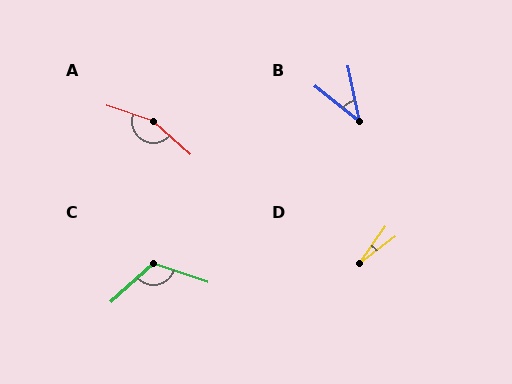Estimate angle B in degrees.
Approximately 40 degrees.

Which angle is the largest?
A, at approximately 156 degrees.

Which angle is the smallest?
D, at approximately 19 degrees.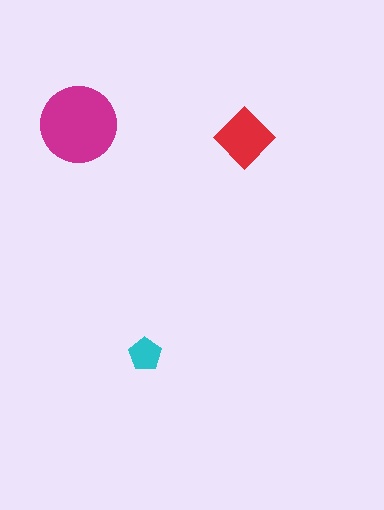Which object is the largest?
The magenta circle.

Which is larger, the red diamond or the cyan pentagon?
The red diamond.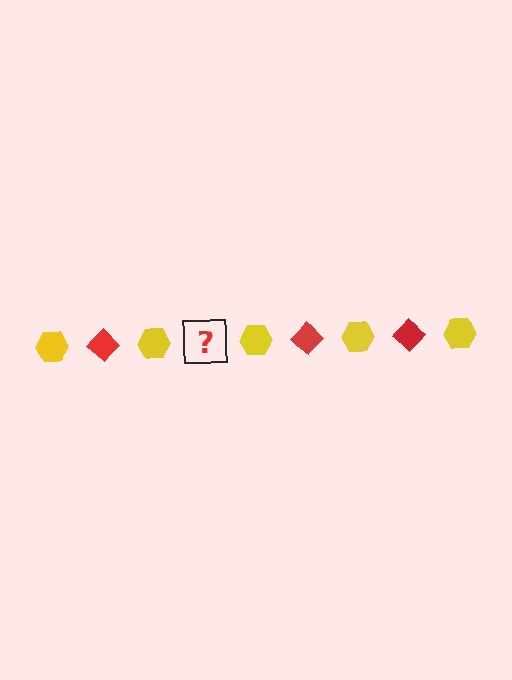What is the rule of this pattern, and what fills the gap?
The rule is that the pattern alternates between yellow hexagon and red diamond. The gap should be filled with a red diamond.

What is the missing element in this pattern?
The missing element is a red diamond.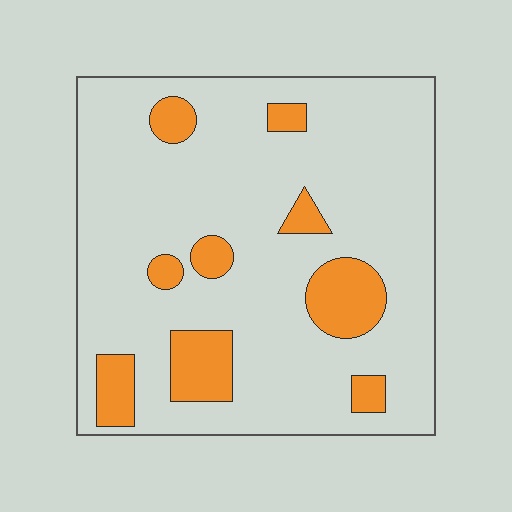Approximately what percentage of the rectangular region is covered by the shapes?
Approximately 15%.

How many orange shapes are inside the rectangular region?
9.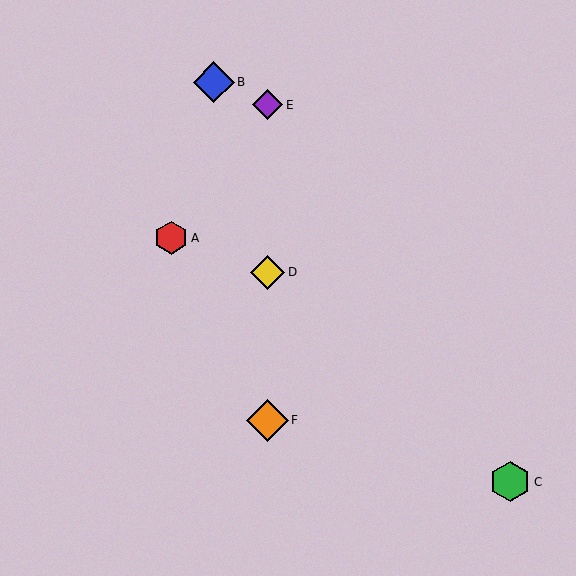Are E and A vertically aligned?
No, E is at x≈267 and A is at x≈171.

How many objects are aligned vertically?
3 objects (D, E, F) are aligned vertically.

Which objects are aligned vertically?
Objects D, E, F are aligned vertically.